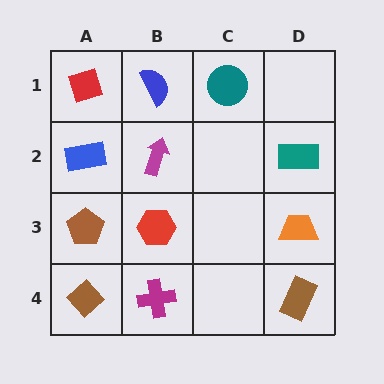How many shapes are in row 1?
3 shapes.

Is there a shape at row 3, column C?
No, that cell is empty.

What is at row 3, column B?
A red hexagon.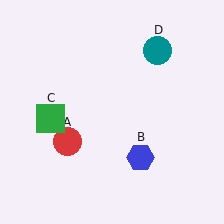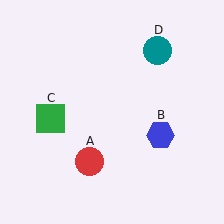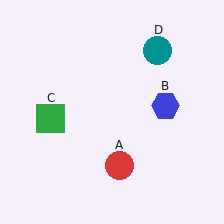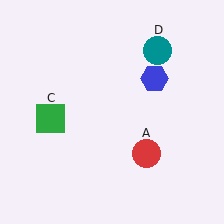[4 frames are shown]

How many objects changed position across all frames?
2 objects changed position: red circle (object A), blue hexagon (object B).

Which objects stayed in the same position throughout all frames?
Green square (object C) and teal circle (object D) remained stationary.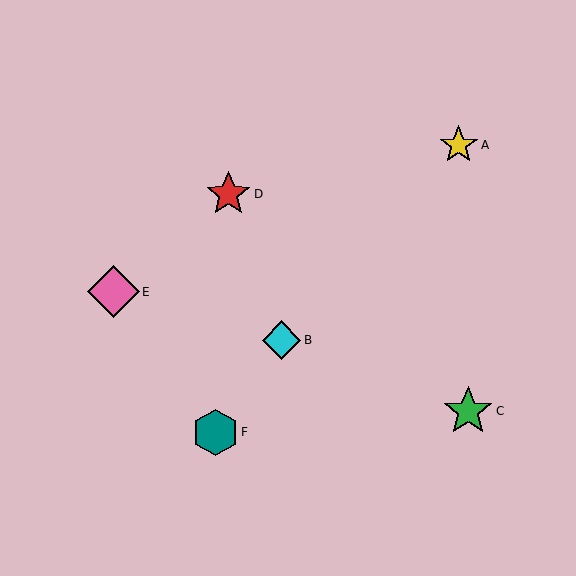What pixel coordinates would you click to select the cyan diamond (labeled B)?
Click at (281, 340) to select the cyan diamond B.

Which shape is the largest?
The pink diamond (labeled E) is the largest.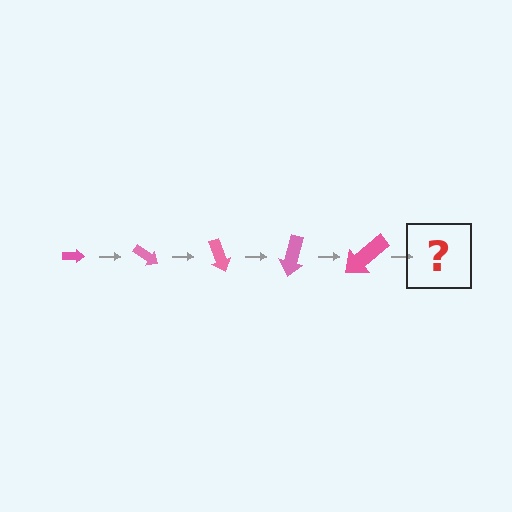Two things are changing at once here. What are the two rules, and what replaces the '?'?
The two rules are that the arrow grows larger each step and it rotates 35 degrees each step. The '?' should be an arrow, larger than the previous one and rotated 175 degrees from the start.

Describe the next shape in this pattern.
It should be an arrow, larger than the previous one and rotated 175 degrees from the start.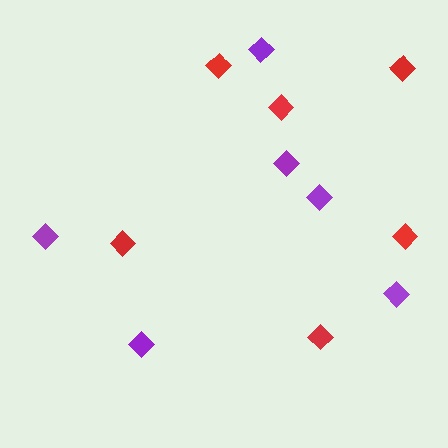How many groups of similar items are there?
There are 2 groups: one group of red diamonds (6) and one group of purple diamonds (6).